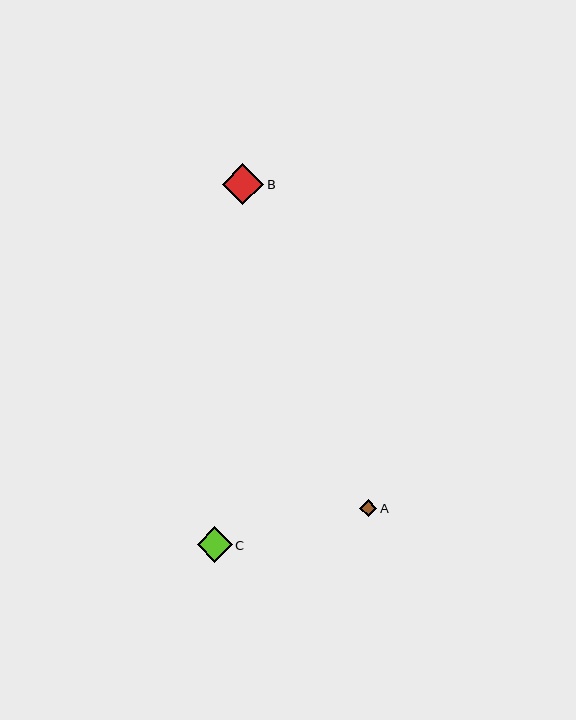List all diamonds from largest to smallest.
From largest to smallest: B, C, A.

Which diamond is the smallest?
Diamond A is the smallest with a size of approximately 17 pixels.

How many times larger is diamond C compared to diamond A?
Diamond C is approximately 2.1 times the size of diamond A.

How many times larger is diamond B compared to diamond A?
Diamond B is approximately 2.4 times the size of diamond A.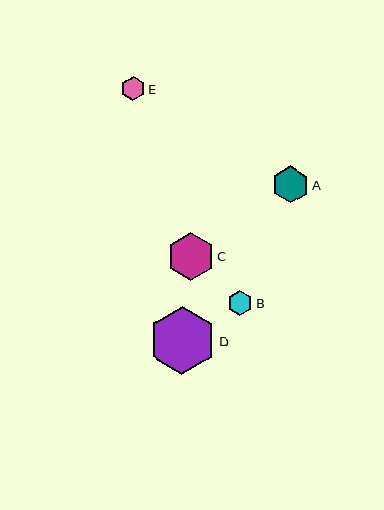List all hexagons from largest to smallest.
From largest to smallest: D, C, A, B, E.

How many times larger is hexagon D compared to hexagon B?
Hexagon D is approximately 2.7 times the size of hexagon B.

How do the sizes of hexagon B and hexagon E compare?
Hexagon B and hexagon E are approximately the same size.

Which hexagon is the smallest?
Hexagon E is the smallest with a size of approximately 24 pixels.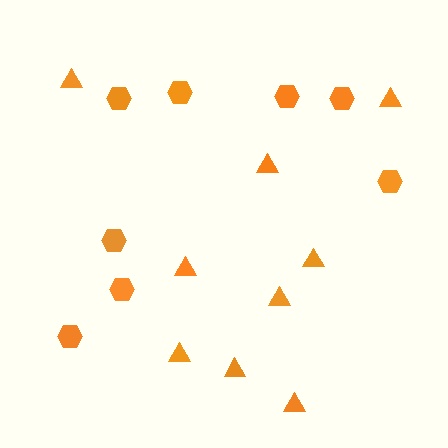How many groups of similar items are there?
There are 2 groups: one group of hexagons (8) and one group of triangles (9).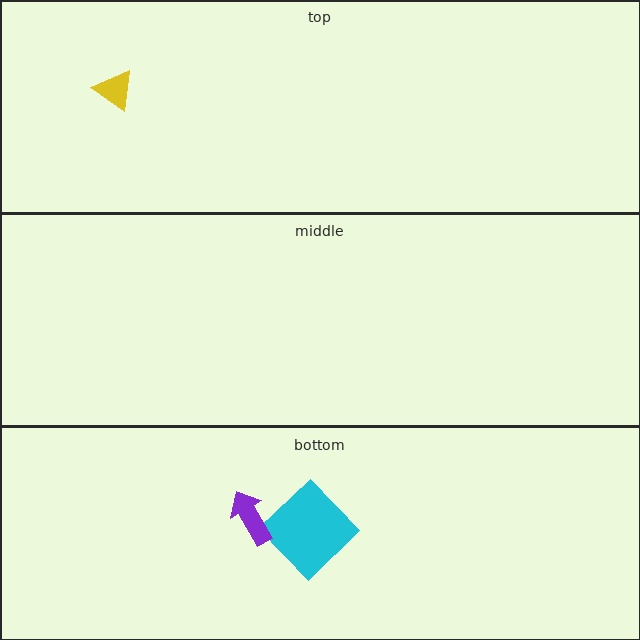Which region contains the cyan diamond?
The bottom region.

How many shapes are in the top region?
1.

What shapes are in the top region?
The yellow triangle.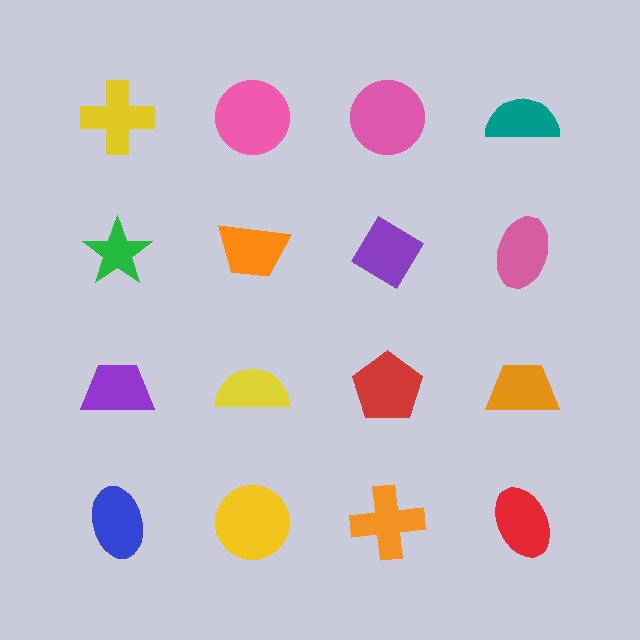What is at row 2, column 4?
A pink ellipse.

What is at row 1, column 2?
A pink circle.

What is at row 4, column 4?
A red ellipse.